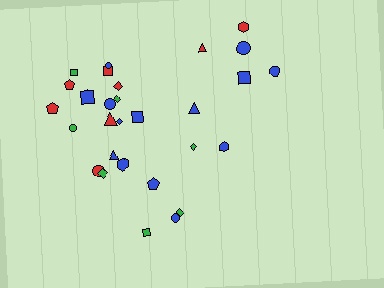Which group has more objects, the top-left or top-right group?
The top-left group.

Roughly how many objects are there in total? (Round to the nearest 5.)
Roughly 30 objects in total.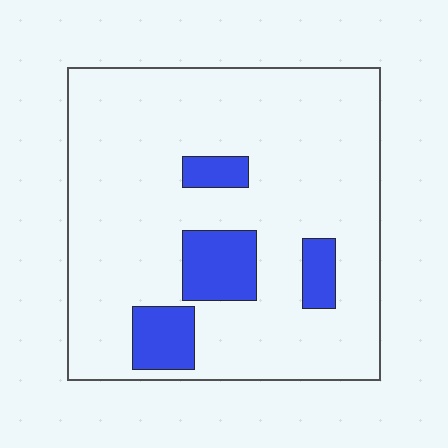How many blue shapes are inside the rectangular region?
4.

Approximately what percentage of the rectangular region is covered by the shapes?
Approximately 15%.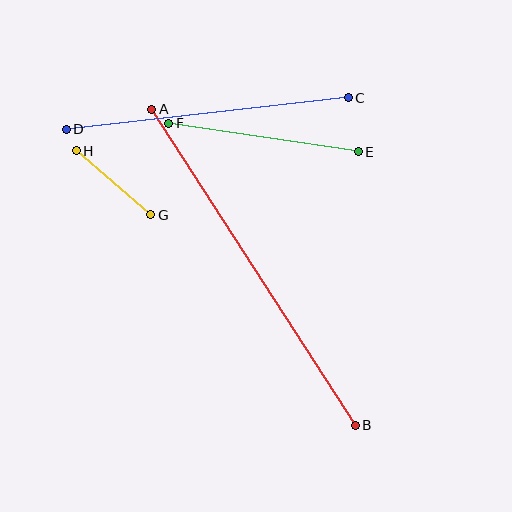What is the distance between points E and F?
The distance is approximately 192 pixels.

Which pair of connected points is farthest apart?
Points A and B are farthest apart.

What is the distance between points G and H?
The distance is approximately 98 pixels.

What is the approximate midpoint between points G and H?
The midpoint is at approximately (113, 183) pixels.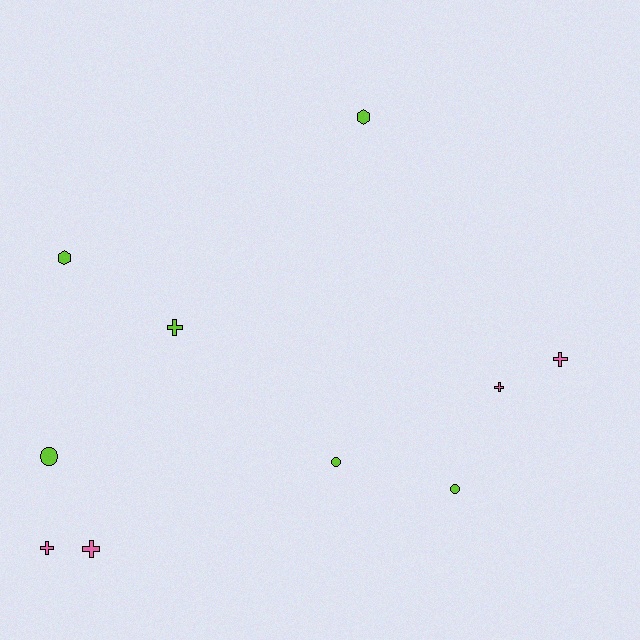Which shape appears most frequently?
Cross, with 5 objects.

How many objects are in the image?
There are 10 objects.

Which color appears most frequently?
Lime, with 6 objects.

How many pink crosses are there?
There are 4 pink crosses.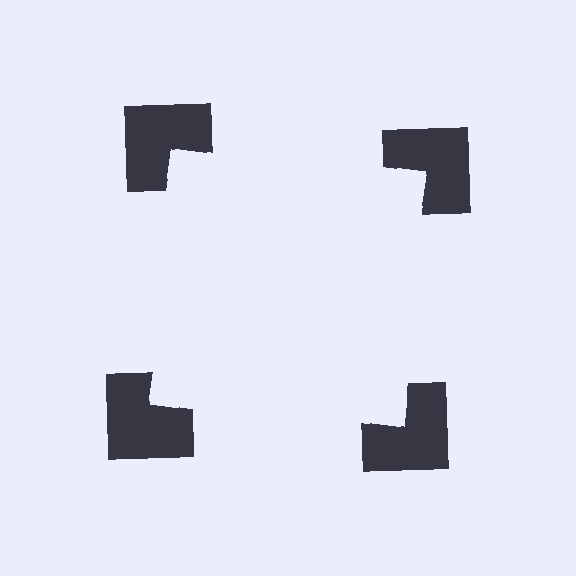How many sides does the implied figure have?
4 sides.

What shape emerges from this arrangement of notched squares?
An illusory square — its edges are inferred from the aligned wedge cuts in the notched squares, not physically drawn.